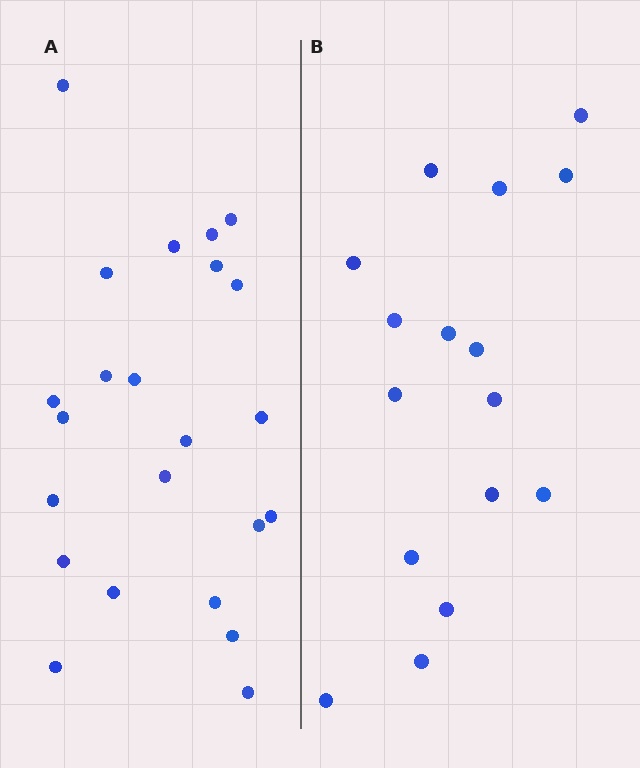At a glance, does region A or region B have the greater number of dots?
Region A (the left region) has more dots.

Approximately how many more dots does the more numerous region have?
Region A has roughly 8 or so more dots than region B.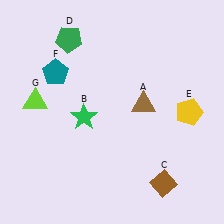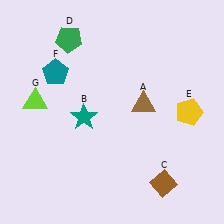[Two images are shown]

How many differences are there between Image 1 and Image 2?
There is 1 difference between the two images.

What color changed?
The star (B) changed from green in Image 1 to teal in Image 2.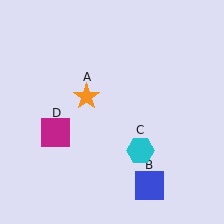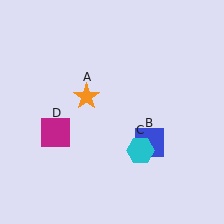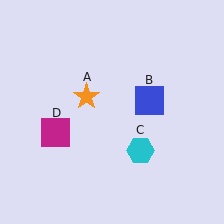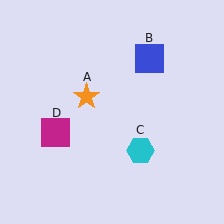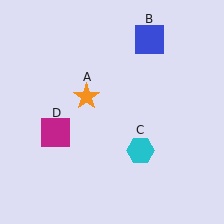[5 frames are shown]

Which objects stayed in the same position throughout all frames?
Orange star (object A) and cyan hexagon (object C) and magenta square (object D) remained stationary.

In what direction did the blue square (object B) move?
The blue square (object B) moved up.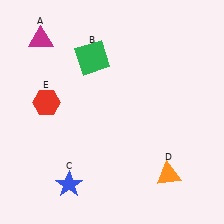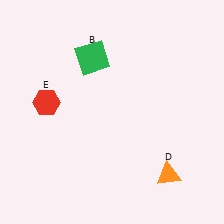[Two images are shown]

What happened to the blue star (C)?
The blue star (C) was removed in Image 2. It was in the bottom-left area of Image 1.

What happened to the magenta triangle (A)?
The magenta triangle (A) was removed in Image 2. It was in the top-left area of Image 1.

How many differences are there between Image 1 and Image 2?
There are 2 differences between the two images.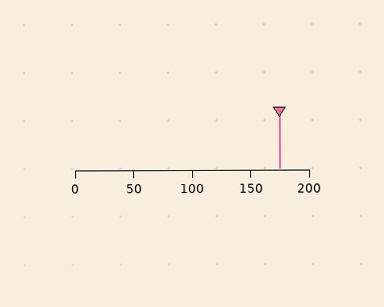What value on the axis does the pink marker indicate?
The marker indicates approximately 175.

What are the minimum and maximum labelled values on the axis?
The axis runs from 0 to 200.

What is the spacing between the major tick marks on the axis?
The major ticks are spaced 50 apart.